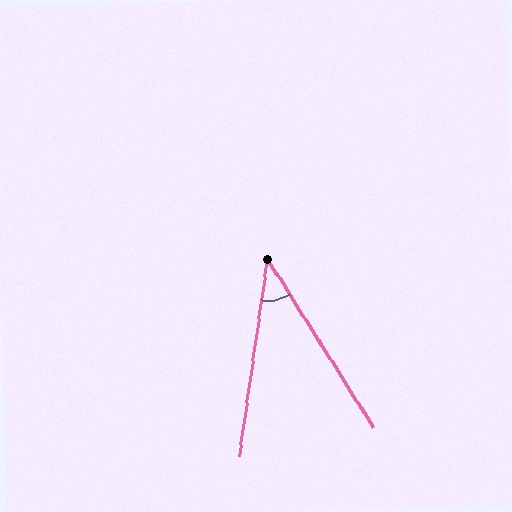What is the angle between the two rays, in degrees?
Approximately 40 degrees.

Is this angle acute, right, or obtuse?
It is acute.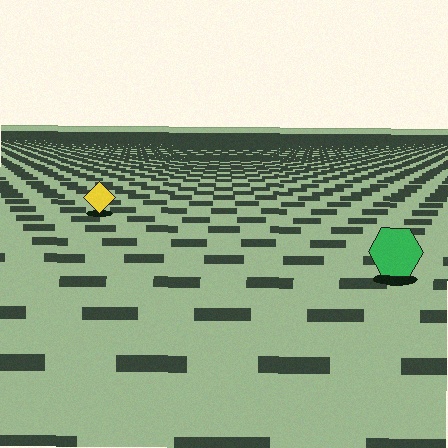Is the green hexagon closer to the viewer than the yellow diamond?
Yes. The green hexagon is closer — you can tell from the texture gradient: the ground texture is coarser near it.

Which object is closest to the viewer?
The green hexagon is closest. The texture marks near it are larger and more spread out.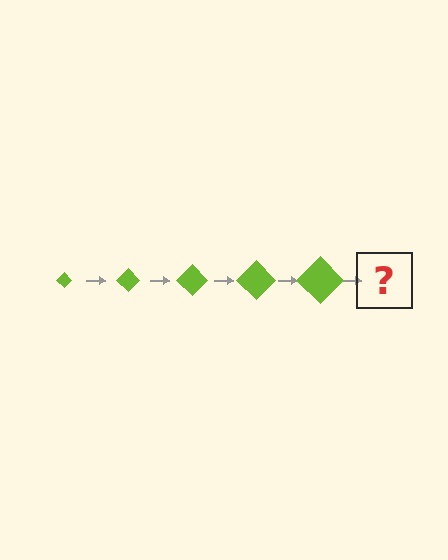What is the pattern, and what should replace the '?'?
The pattern is that the diamond gets progressively larger each step. The '?' should be a lime diamond, larger than the previous one.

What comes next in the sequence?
The next element should be a lime diamond, larger than the previous one.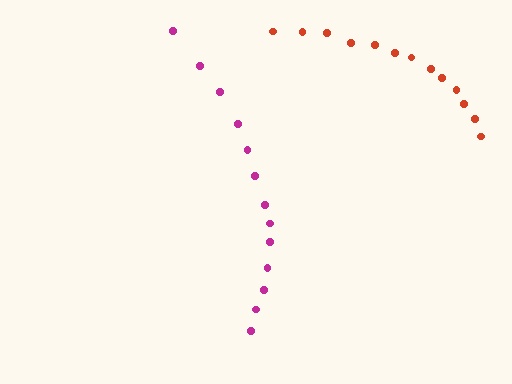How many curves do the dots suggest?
There are 2 distinct paths.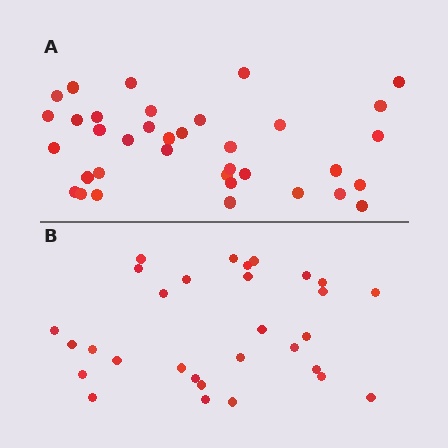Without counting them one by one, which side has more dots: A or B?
Region A (the top region) has more dots.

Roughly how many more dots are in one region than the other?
Region A has about 6 more dots than region B.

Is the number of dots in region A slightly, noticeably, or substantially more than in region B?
Region A has only slightly more — the two regions are fairly close. The ratio is roughly 1.2 to 1.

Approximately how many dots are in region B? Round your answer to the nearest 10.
About 30 dots.